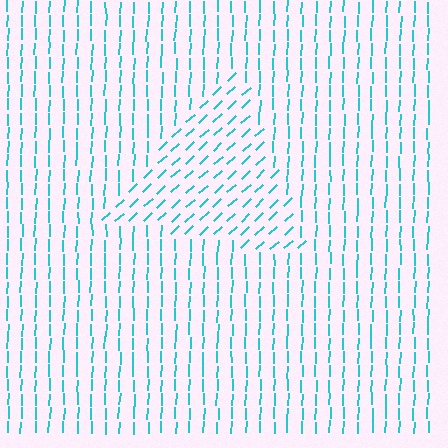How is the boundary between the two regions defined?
The boundary is defined purely by a change in line orientation (approximately 45 degrees difference). All lines are the same color and thickness.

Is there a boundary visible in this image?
Yes, there is a texture boundary formed by a change in line orientation.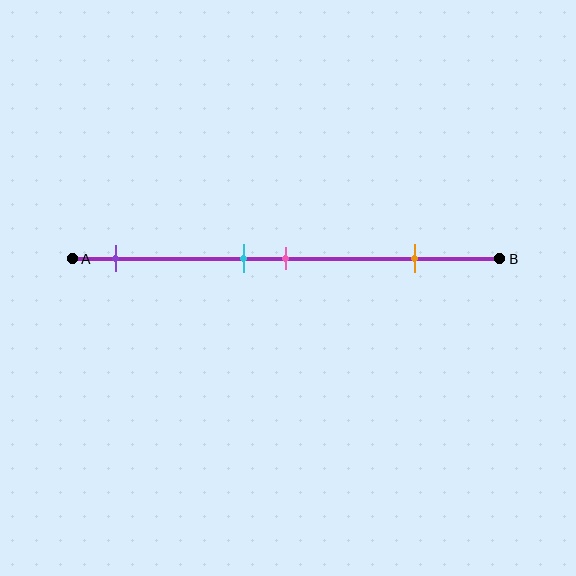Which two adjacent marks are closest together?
The cyan and pink marks are the closest adjacent pair.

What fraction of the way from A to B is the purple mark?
The purple mark is approximately 10% (0.1) of the way from A to B.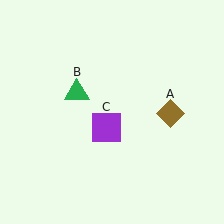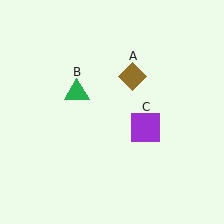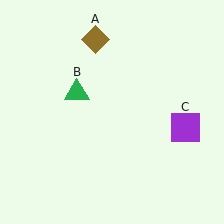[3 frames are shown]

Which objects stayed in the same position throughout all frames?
Green triangle (object B) remained stationary.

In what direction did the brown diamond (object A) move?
The brown diamond (object A) moved up and to the left.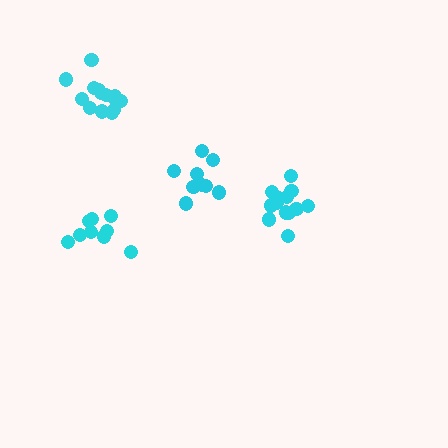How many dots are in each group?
Group 1: 9 dots, Group 2: 14 dots, Group 3: 13 dots, Group 4: 9 dots (45 total).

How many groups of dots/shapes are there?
There are 4 groups.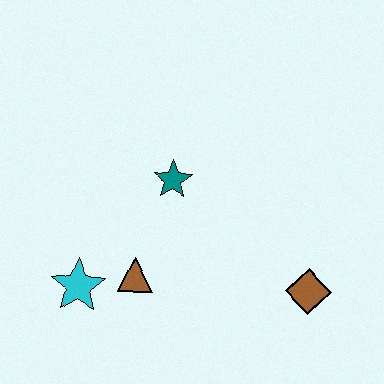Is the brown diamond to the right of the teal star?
Yes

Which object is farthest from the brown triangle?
The brown diamond is farthest from the brown triangle.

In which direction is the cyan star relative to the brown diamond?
The cyan star is to the left of the brown diamond.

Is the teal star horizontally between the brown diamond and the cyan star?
Yes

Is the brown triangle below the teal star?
Yes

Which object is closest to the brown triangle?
The cyan star is closest to the brown triangle.